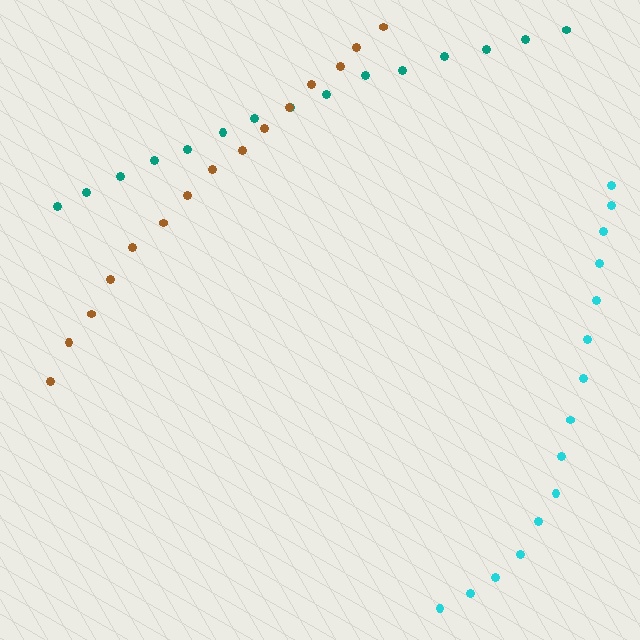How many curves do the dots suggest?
There are 3 distinct paths.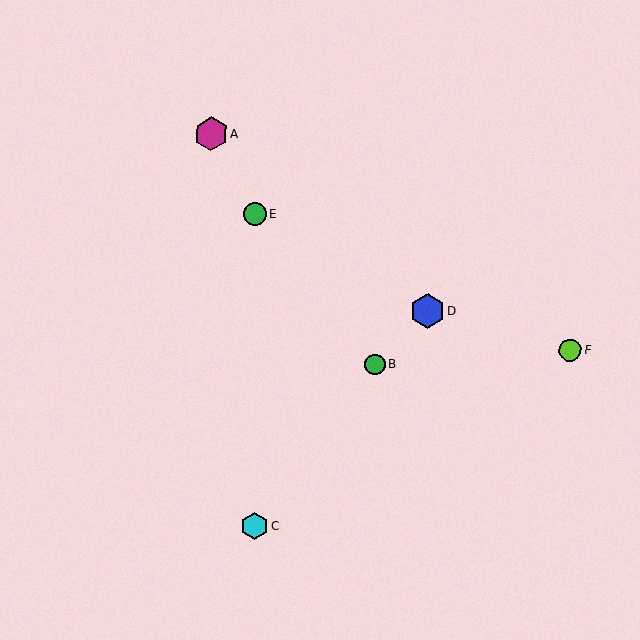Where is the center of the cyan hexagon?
The center of the cyan hexagon is at (255, 526).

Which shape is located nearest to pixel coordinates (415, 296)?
The blue hexagon (labeled D) at (427, 311) is nearest to that location.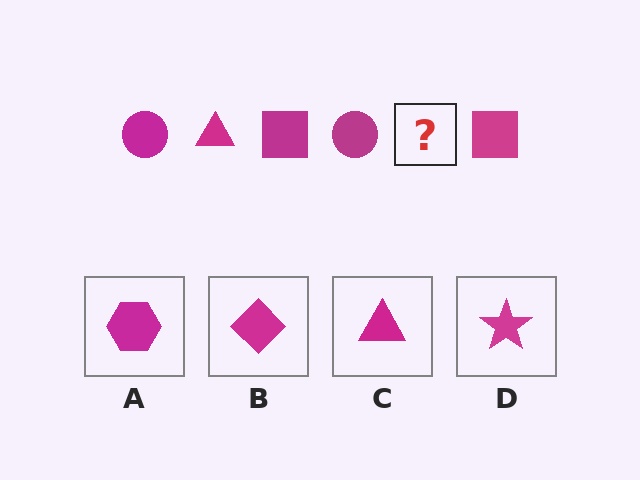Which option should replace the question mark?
Option C.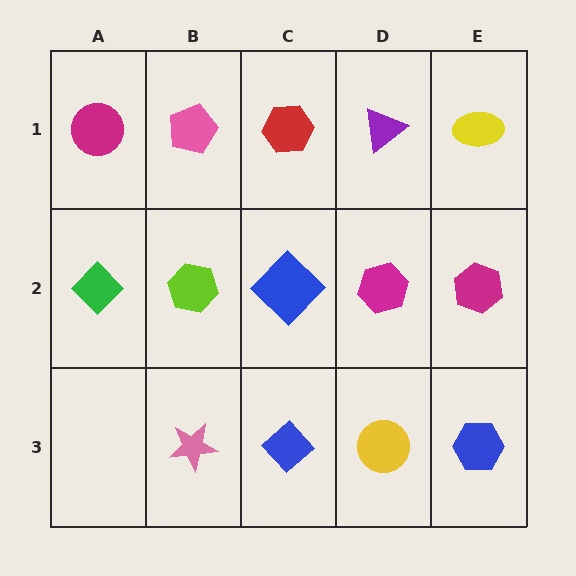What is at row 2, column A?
A green diamond.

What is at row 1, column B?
A pink pentagon.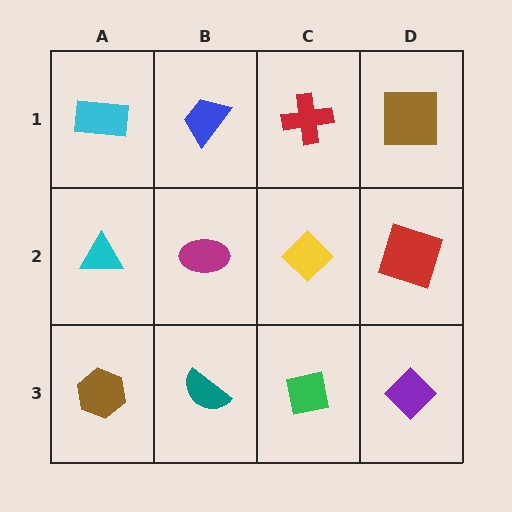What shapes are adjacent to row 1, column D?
A red square (row 2, column D), a red cross (row 1, column C).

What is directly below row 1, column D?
A red square.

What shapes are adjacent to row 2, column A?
A cyan rectangle (row 1, column A), a brown hexagon (row 3, column A), a magenta ellipse (row 2, column B).